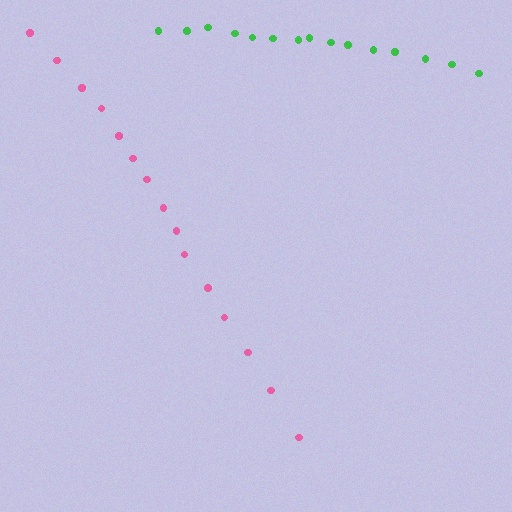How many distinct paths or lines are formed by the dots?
There are 2 distinct paths.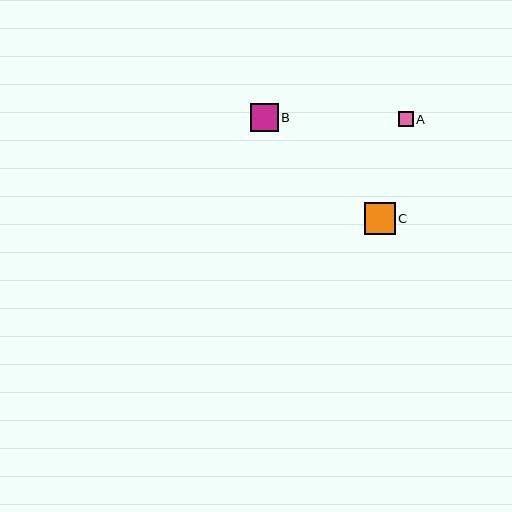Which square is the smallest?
Square A is the smallest with a size of approximately 15 pixels.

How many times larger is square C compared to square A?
Square C is approximately 2.1 times the size of square A.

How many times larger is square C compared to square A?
Square C is approximately 2.1 times the size of square A.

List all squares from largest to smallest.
From largest to smallest: C, B, A.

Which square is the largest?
Square C is the largest with a size of approximately 31 pixels.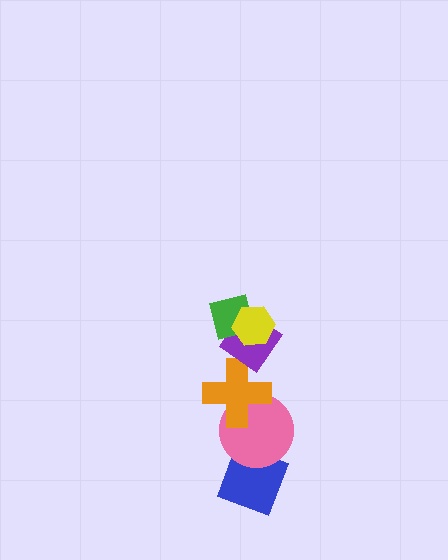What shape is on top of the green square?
The yellow hexagon is on top of the green square.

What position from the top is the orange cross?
The orange cross is 4th from the top.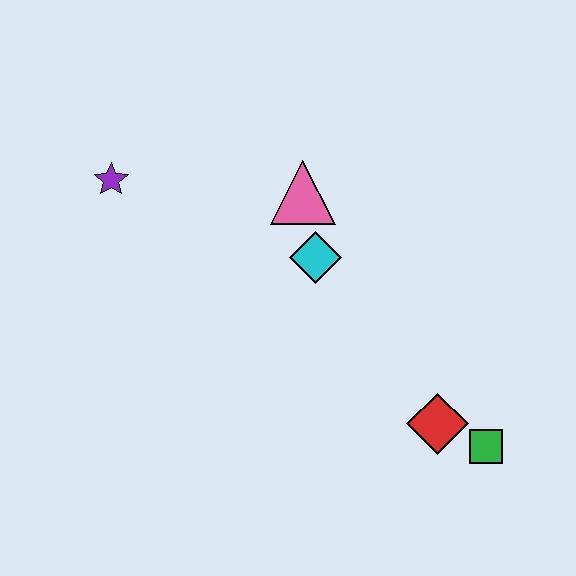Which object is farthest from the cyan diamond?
The green square is farthest from the cyan diamond.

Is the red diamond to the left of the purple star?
No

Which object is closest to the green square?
The red diamond is closest to the green square.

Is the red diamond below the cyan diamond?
Yes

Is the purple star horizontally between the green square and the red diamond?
No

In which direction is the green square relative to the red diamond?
The green square is to the right of the red diamond.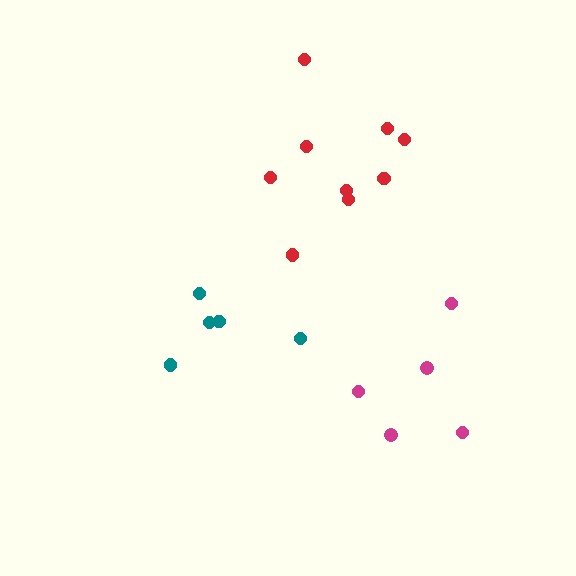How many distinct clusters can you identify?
There are 3 distinct clusters.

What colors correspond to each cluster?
The clusters are colored: magenta, teal, red.